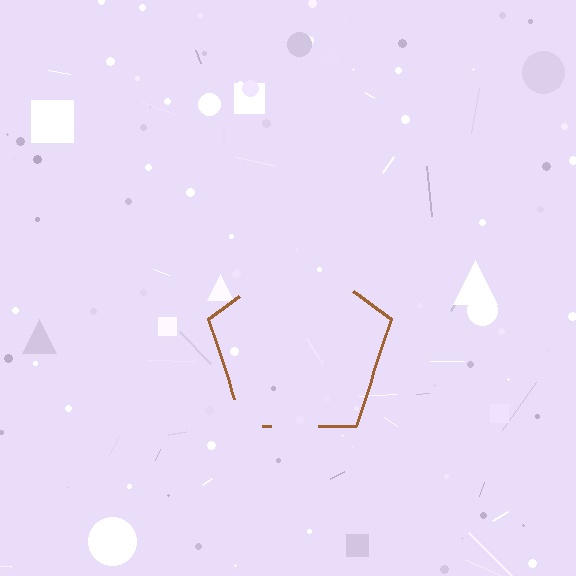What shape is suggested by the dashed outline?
The dashed outline suggests a pentagon.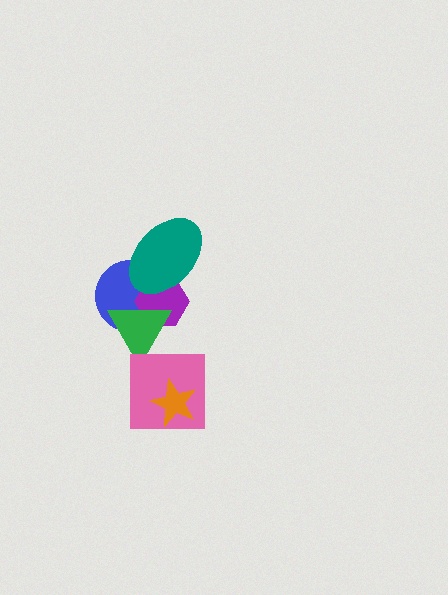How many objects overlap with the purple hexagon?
3 objects overlap with the purple hexagon.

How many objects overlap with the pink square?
1 object overlaps with the pink square.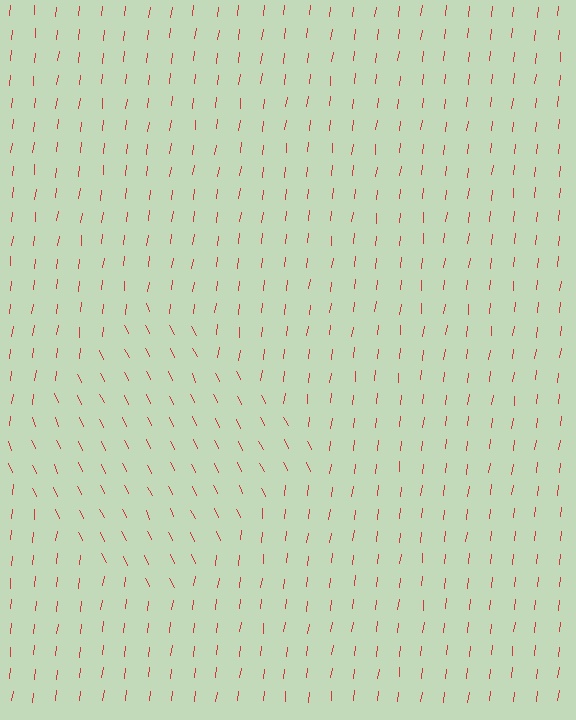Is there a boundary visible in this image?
Yes, there is a texture boundary formed by a change in line orientation.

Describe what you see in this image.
The image is filled with small red line segments. A diamond region in the image has lines oriented differently from the surrounding lines, creating a visible texture boundary.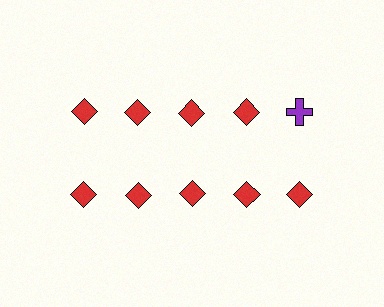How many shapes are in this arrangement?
There are 10 shapes arranged in a grid pattern.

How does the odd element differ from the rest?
It differs in both color (purple instead of red) and shape (cross instead of diamond).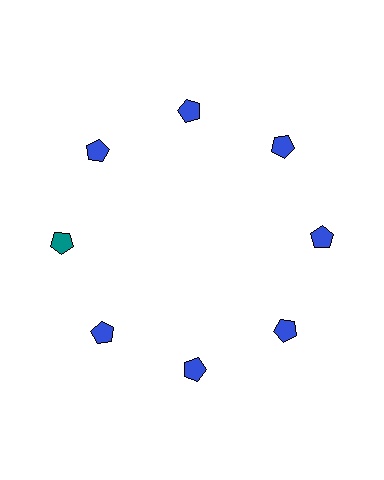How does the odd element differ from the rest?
It has a different color: teal instead of blue.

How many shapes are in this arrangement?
There are 8 shapes arranged in a ring pattern.